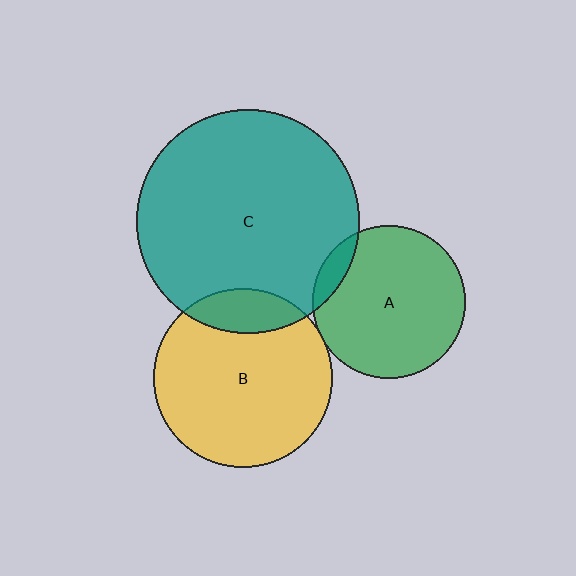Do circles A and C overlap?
Yes.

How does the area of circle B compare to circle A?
Approximately 1.4 times.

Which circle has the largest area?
Circle C (teal).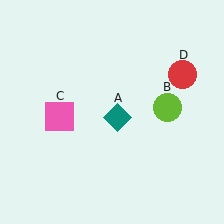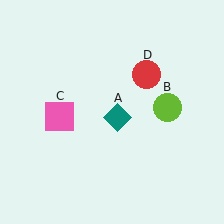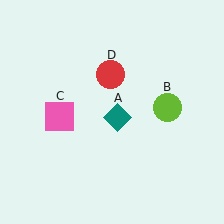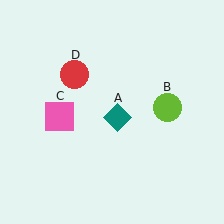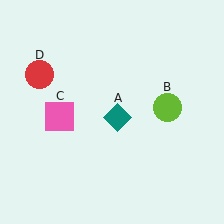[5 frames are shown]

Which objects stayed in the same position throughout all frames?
Teal diamond (object A) and lime circle (object B) and pink square (object C) remained stationary.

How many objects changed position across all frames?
1 object changed position: red circle (object D).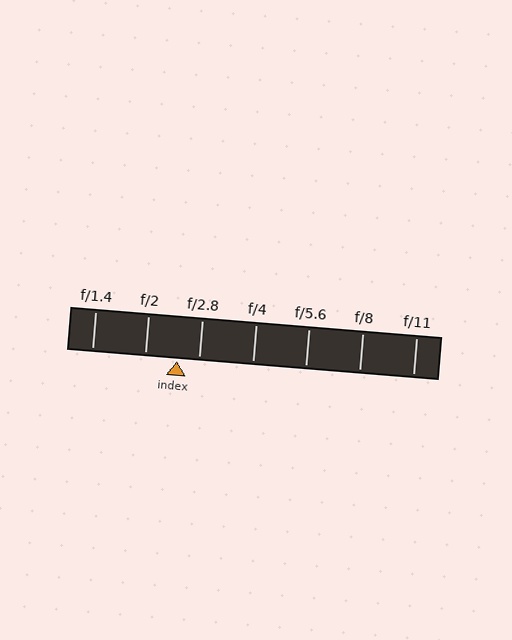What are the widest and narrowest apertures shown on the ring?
The widest aperture shown is f/1.4 and the narrowest is f/11.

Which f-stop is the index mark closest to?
The index mark is closest to f/2.8.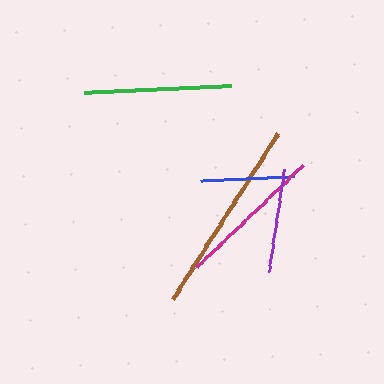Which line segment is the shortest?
The blue line is the shortest at approximately 94 pixels.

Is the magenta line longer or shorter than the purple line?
The magenta line is longer than the purple line.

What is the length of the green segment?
The green segment is approximately 147 pixels long.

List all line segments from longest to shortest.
From longest to shortest: brown, magenta, green, purple, blue.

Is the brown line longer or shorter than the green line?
The brown line is longer than the green line.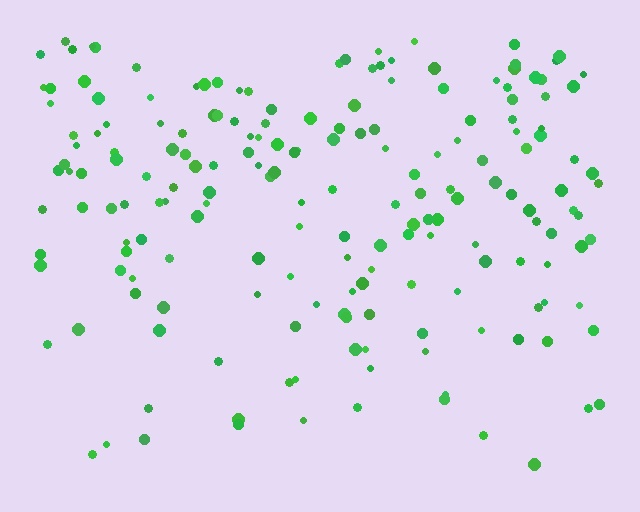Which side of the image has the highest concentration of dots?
The top.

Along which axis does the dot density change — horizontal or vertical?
Vertical.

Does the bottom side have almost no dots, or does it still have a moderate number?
Still a moderate number, just noticeably fewer than the top.